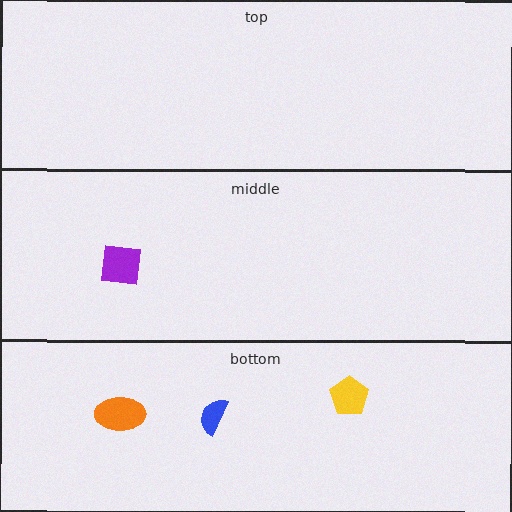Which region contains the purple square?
The middle region.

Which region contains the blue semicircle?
The bottom region.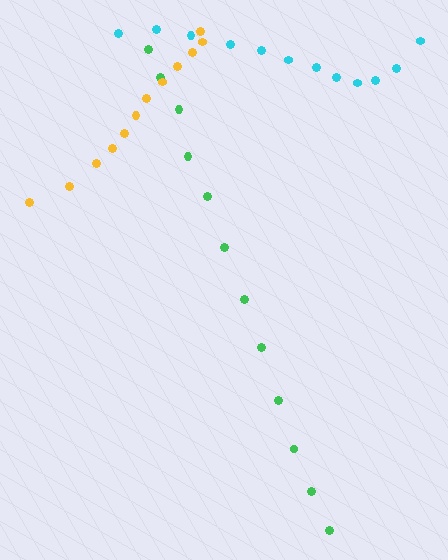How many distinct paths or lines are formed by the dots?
There are 3 distinct paths.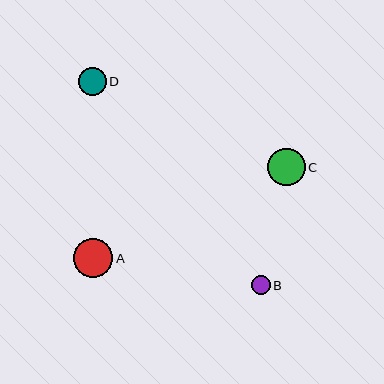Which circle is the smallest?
Circle B is the smallest with a size of approximately 19 pixels.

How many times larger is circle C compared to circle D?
Circle C is approximately 1.3 times the size of circle D.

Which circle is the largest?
Circle A is the largest with a size of approximately 39 pixels.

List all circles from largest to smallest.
From largest to smallest: A, C, D, B.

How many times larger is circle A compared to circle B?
Circle A is approximately 2.1 times the size of circle B.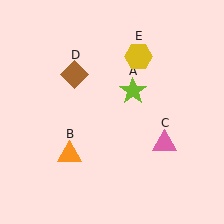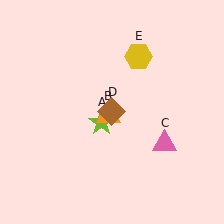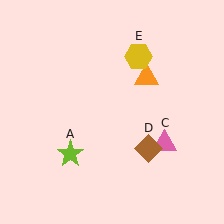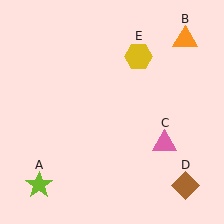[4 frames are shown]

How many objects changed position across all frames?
3 objects changed position: lime star (object A), orange triangle (object B), brown diamond (object D).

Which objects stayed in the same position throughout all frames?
Pink triangle (object C) and yellow hexagon (object E) remained stationary.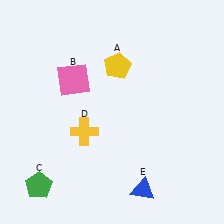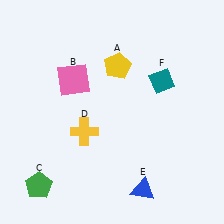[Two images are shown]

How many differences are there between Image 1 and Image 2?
There is 1 difference between the two images.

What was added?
A teal diamond (F) was added in Image 2.